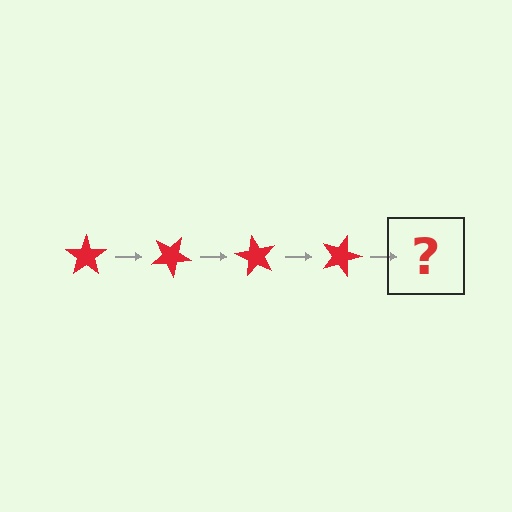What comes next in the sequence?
The next element should be a red star rotated 120 degrees.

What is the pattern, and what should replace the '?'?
The pattern is that the star rotates 30 degrees each step. The '?' should be a red star rotated 120 degrees.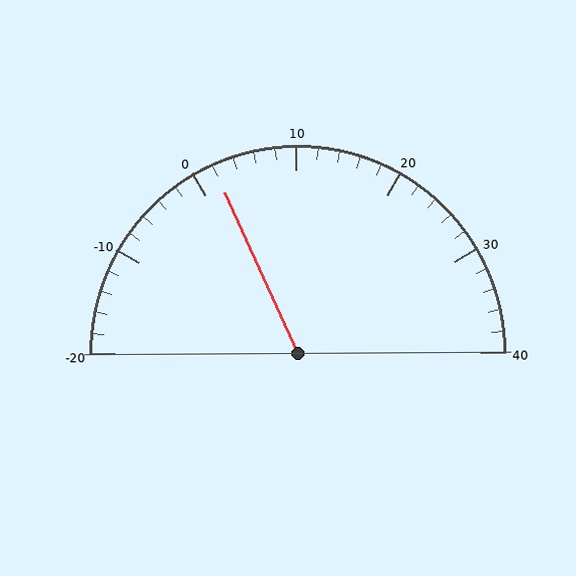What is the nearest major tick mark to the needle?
The nearest major tick mark is 0.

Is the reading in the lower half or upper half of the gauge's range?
The reading is in the lower half of the range (-20 to 40).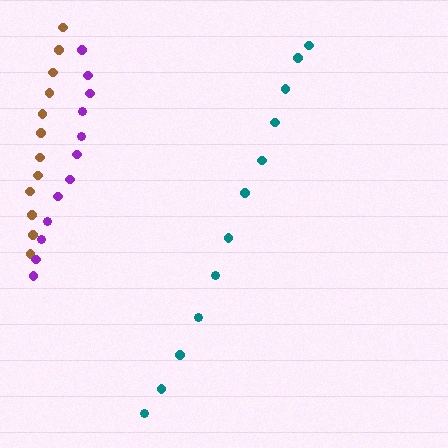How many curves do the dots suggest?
There are 3 distinct paths.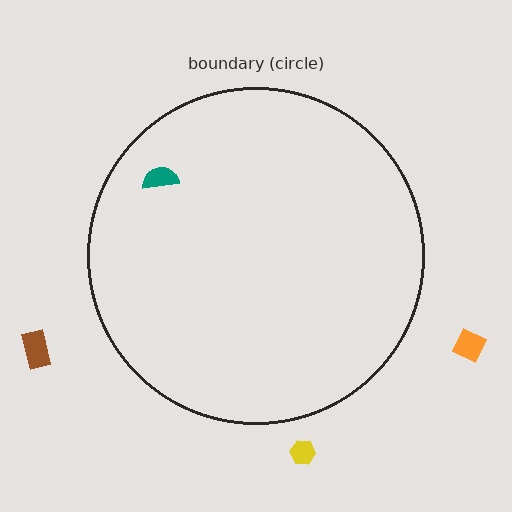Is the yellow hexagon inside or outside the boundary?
Outside.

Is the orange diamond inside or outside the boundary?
Outside.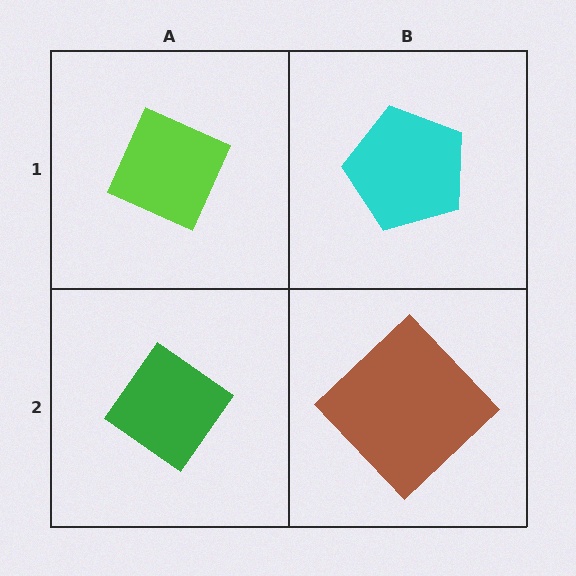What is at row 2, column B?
A brown diamond.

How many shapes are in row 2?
2 shapes.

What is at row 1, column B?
A cyan pentagon.